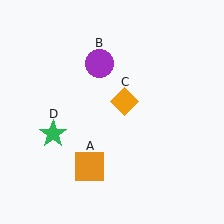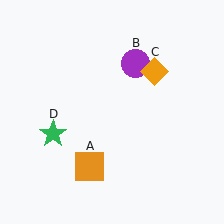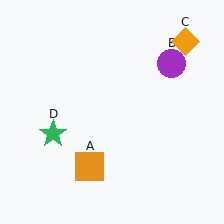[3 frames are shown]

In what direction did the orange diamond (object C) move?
The orange diamond (object C) moved up and to the right.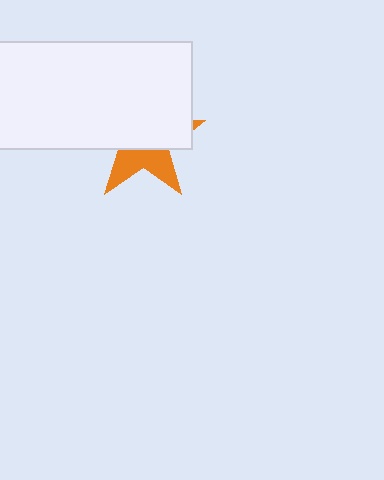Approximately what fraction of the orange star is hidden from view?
Roughly 63% of the orange star is hidden behind the white rectangle.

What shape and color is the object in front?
The object in front is a white rectangle.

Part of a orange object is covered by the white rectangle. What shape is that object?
It is a star.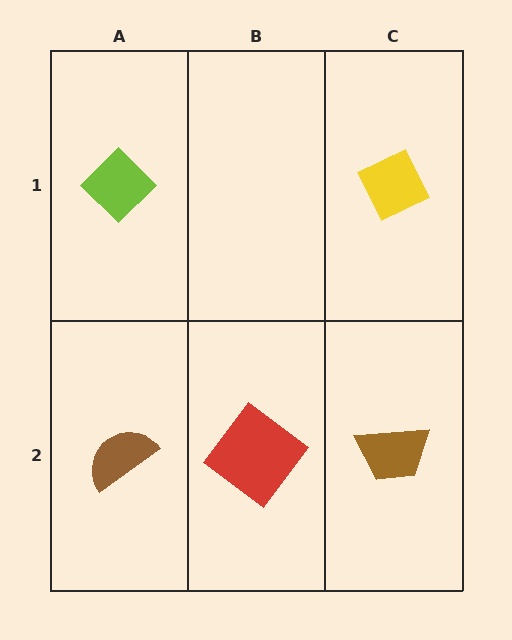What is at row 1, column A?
A lime diamond.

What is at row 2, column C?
A brown trapezoid.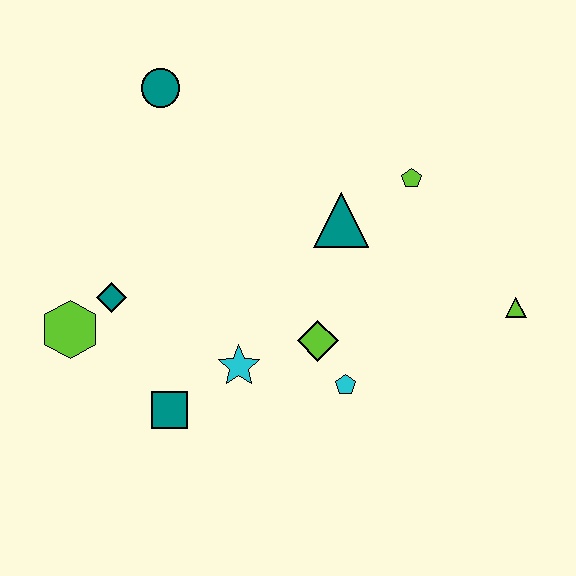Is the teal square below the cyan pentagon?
Yes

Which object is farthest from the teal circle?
The lime triangle is farthest from the teal circle.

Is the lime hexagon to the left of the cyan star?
Yes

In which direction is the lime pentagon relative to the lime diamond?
The lime pentagon is above the lime diamond.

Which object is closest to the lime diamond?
The cyan pentagon is closest to the lime diamond.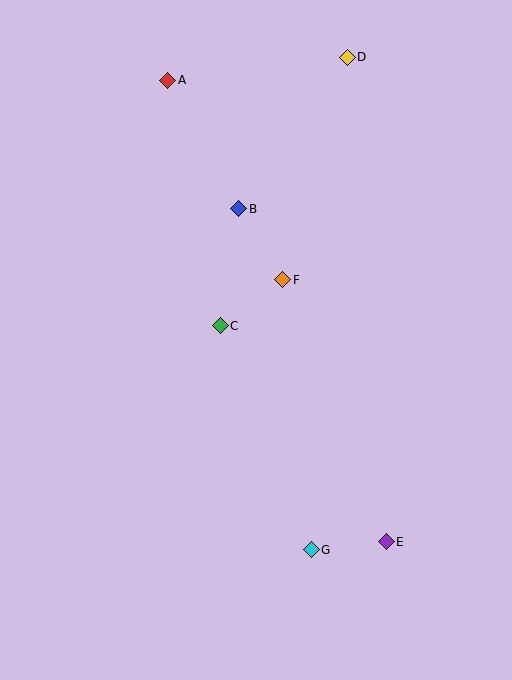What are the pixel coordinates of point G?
Point G is at (311, 550).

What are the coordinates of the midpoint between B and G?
The midpoint between B and G is at (275, 379).